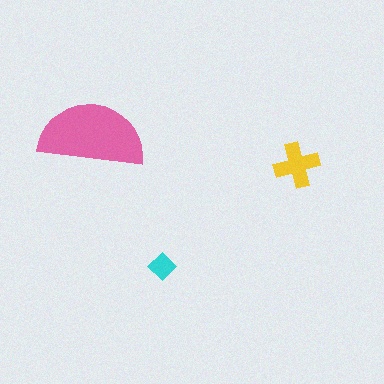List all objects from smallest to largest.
The cyan diamond, the yellow cross, the pink semicircle.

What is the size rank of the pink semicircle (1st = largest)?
1st.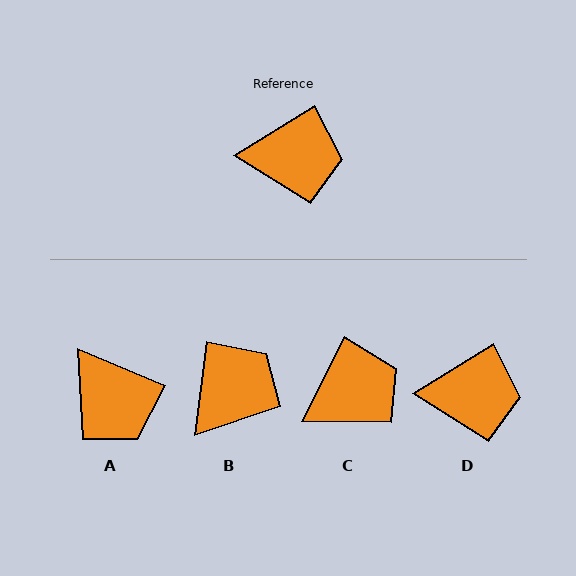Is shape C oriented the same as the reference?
No, it is off by about 32 degrees.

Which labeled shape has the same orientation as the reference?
D.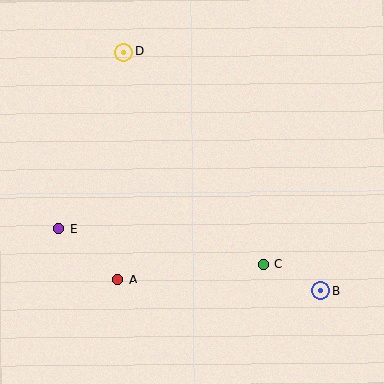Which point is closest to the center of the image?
Point C at (263, 265) is closest to the center.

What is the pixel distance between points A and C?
The distance between A and C is 146 pixels.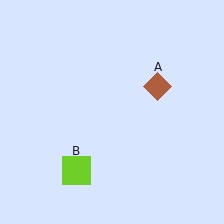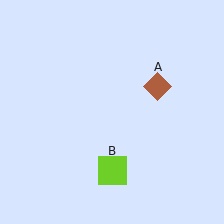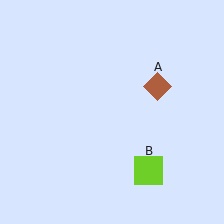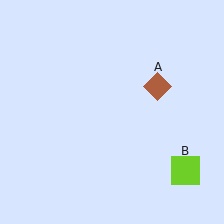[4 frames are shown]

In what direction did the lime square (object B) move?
The lime square (object B) moved right.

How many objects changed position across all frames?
1 object changed position: lime square (object B).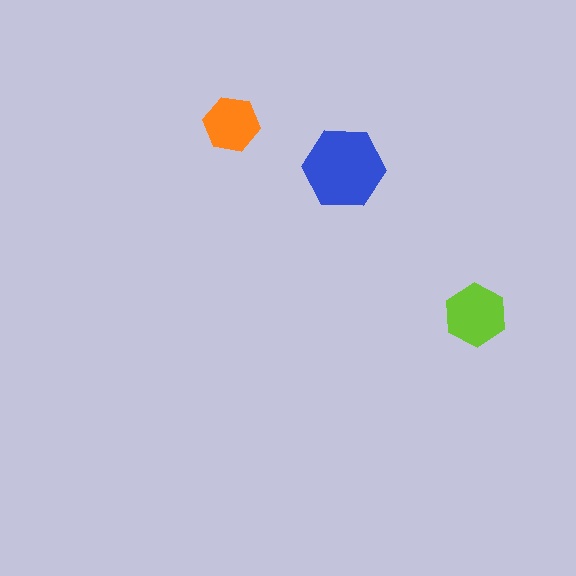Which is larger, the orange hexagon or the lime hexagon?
The lime one.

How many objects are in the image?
There are 3 objects in the image.